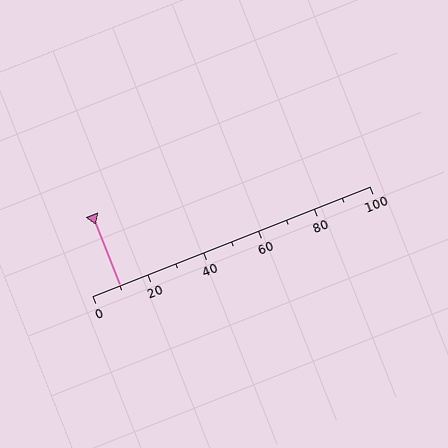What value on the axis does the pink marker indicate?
The marker indicates approximately 10.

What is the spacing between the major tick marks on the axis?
The major ticks are spaced 20 apart.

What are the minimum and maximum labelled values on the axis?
The axis runs from 0 to 100.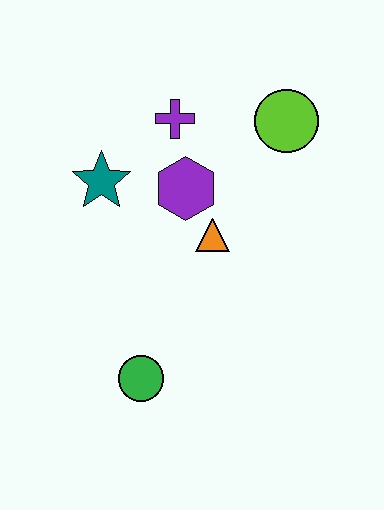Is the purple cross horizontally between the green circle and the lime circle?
Yes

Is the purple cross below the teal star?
No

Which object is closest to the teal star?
The purple hexagon is closest to the teal star.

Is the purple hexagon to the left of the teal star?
No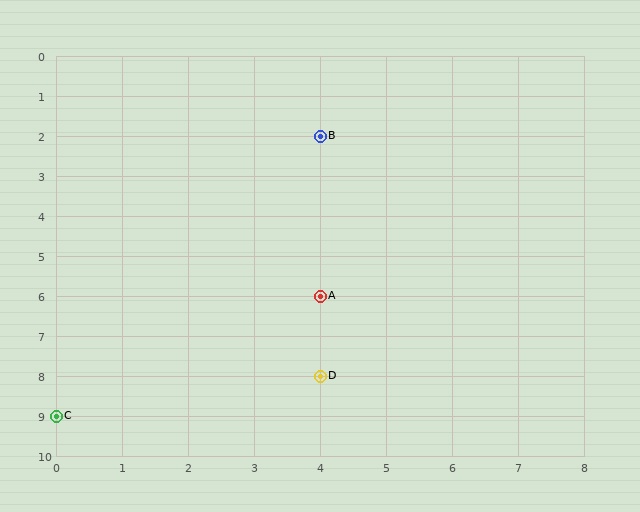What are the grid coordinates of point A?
Point A is at grid coordinates (4, 6).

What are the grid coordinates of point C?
Point C is at grid coordinates (0, 9).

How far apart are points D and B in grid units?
Points D and B are 6 rows apart.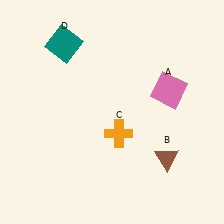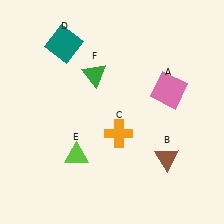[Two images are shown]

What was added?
A lime triangle (E), a green triangle (F) were added in Image 2.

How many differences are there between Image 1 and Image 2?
There are 2 differences between the two images.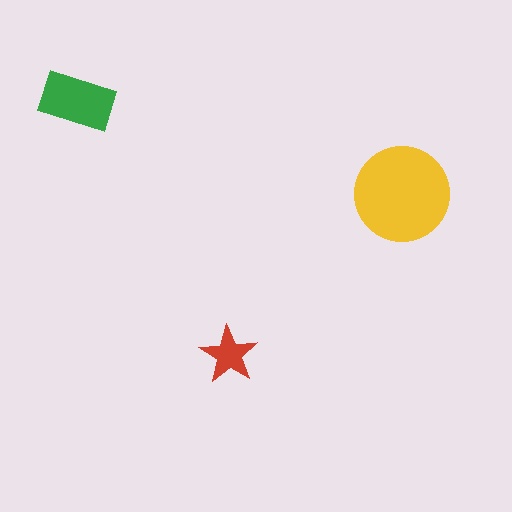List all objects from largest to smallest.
The yellow circle, the green rectangle, the red star.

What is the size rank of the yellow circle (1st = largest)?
1st.